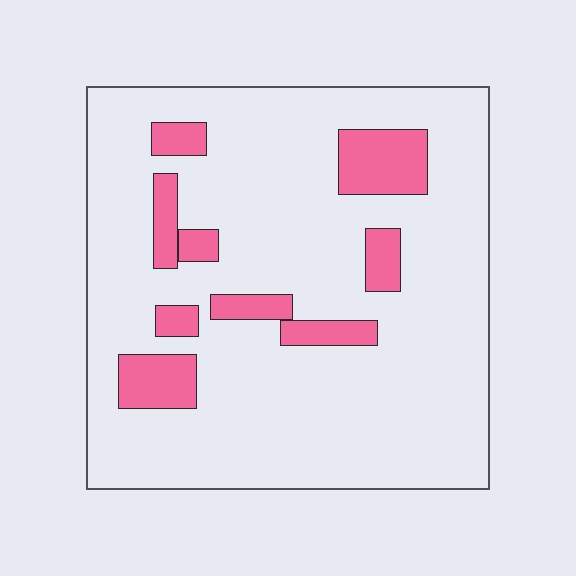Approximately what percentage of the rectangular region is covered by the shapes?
Approximately 15%.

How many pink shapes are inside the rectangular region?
9.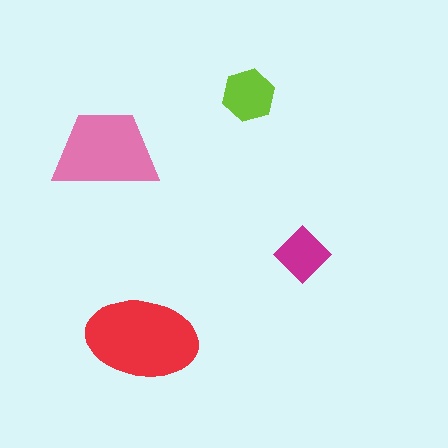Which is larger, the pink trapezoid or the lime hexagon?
The pink trapezoid.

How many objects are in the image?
There are 4 objects in the image.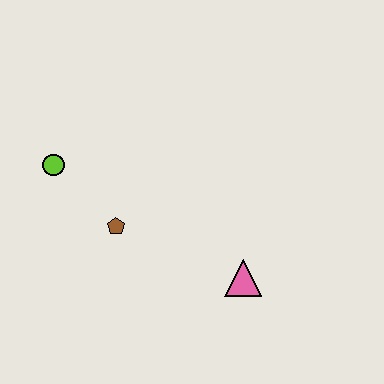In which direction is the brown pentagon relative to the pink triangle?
The brown pentagon is to the left of the pink triangle.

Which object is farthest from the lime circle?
The pink triangle is farthest from the lime circle.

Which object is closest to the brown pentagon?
The lime circle is closest to the brown pentagon.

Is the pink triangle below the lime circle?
Yes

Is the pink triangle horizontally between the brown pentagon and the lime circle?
No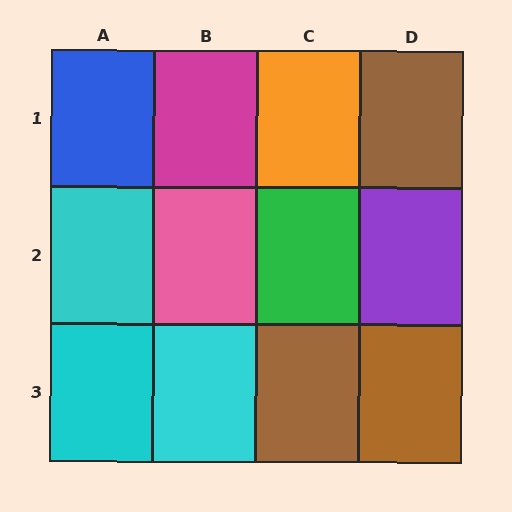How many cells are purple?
1 cell is purple.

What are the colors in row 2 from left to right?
Cyan, pink, green, purple.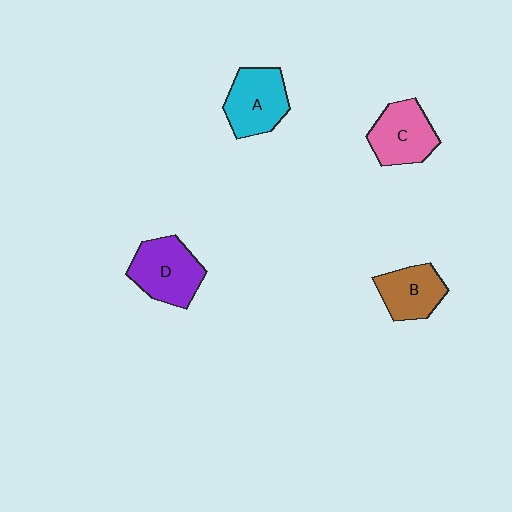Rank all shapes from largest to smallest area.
From largest to smallest: D (purple), A (cyan), C (pink), B (brown).